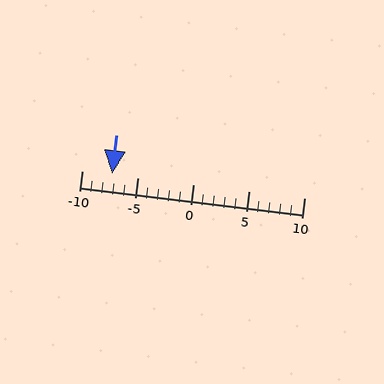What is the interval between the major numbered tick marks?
The major tick marks are spaced 5 units apart.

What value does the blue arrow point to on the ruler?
The blue arrow points to approximately -7.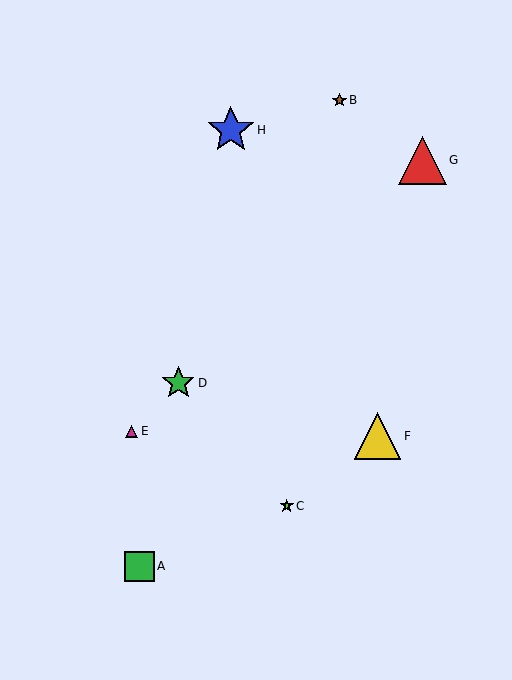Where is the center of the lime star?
The center of the lime star is at (287, 506).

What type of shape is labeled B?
Shape B is a brown star.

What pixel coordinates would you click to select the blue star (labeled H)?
Click at (231, 130) to select the blue star H.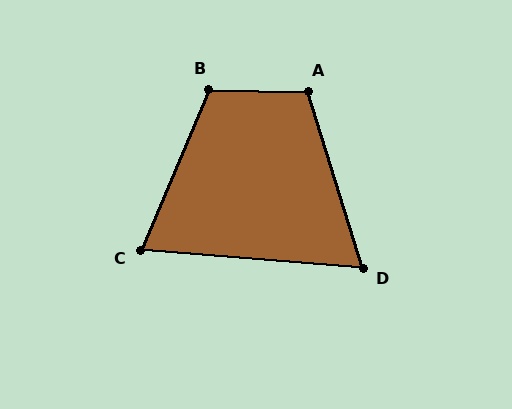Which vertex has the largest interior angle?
B, at approximately 112 degrees.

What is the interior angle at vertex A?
Approximately 108 degrees (obtuse).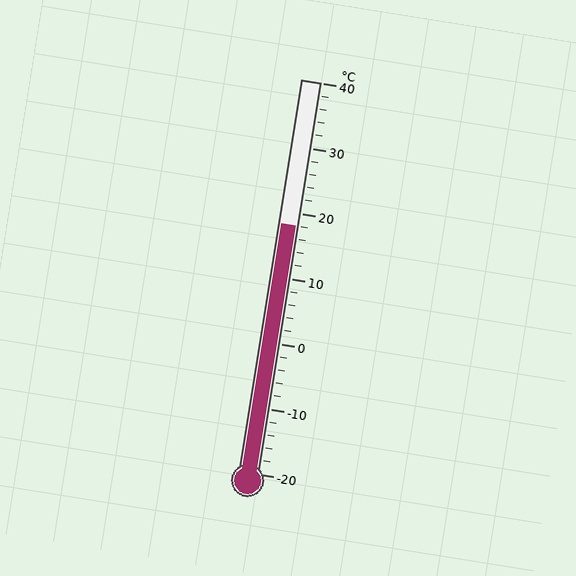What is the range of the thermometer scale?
The thermometer scale ranges from -20°C to 40°C.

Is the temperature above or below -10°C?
The temperature is above -10°C.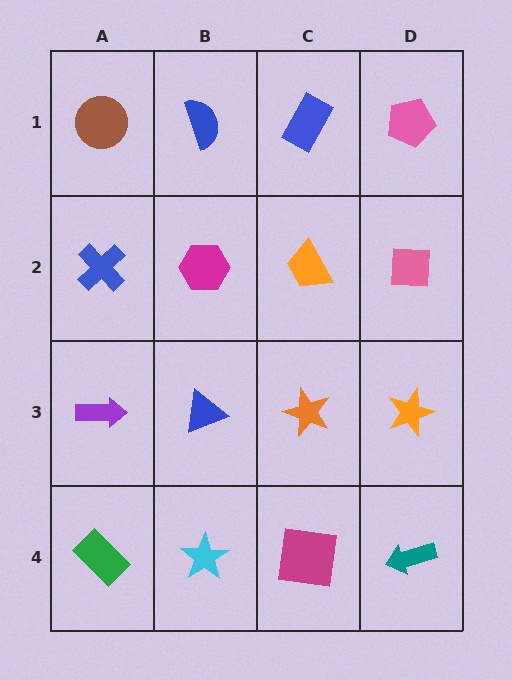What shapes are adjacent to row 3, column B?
A magenta hexagon (row 2, column B), a cyan star (row 4, column B), a purple arrow (row 3, column A), an orange star (row 3, column C).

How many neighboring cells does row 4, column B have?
3.